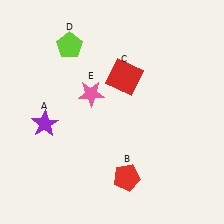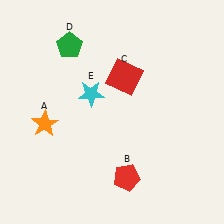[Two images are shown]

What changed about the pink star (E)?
In Image 1, E is pink. In Image 2, it changed to cyan.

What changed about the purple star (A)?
In Image 1, A is purple. In Image 2, it changed to orange.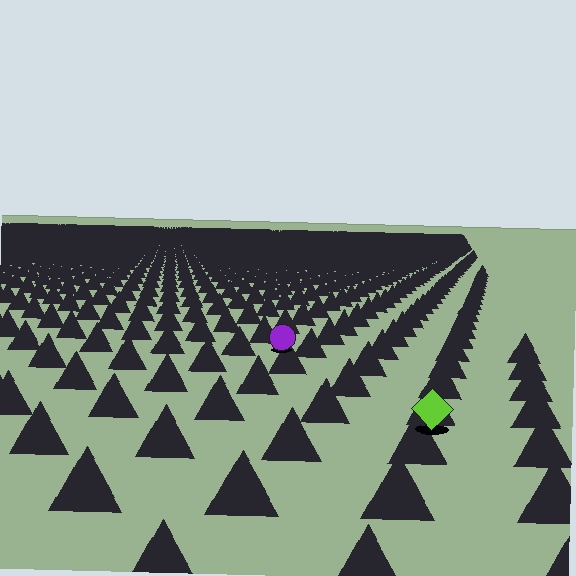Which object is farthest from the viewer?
The purple circle is farthest from the viewer. It appears smaller and the ground texture around it is denser.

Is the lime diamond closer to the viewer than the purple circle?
Yes. The lime diamond is closer — you can tell from the texture gradient: the ground texture is coarser near it.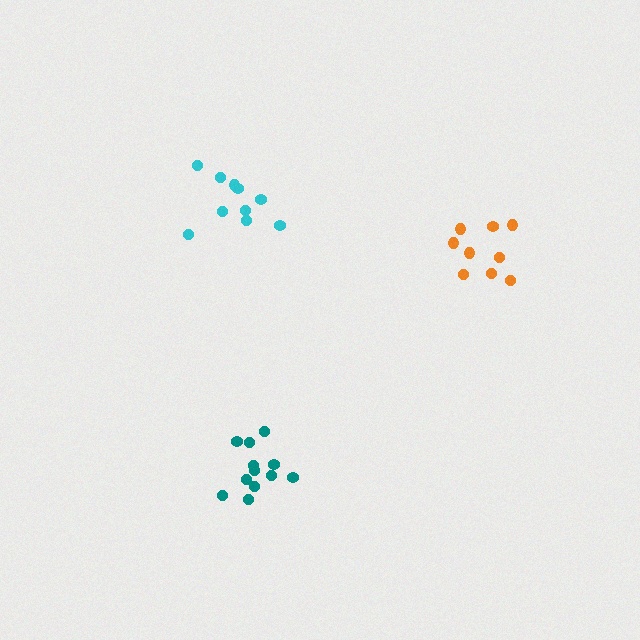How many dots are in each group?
Group 1: 9 dots, Group 2: 10 dots, Group 3: 12 dots (31 total).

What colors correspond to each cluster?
The clusters are colored: orange, cyan, teal.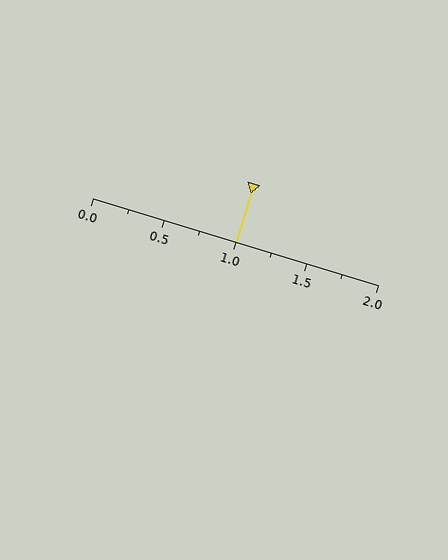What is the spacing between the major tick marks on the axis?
The major ticks are spaced 0.5 apart.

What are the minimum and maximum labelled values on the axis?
The axis runs from 0.0 to 2.0.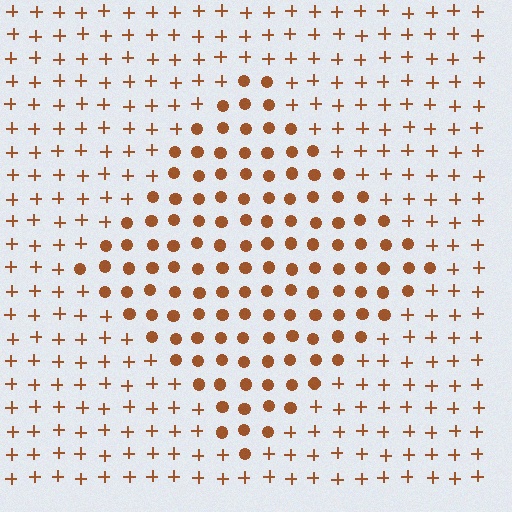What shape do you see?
I see a diamond.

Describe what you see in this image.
The image is filled with small brown elements arranged in a uniform grid. A diamond-shaped region contains circles, while the surrounding area contains plus signs. The boundary is defined purely by the change in element shape.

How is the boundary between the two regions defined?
The boundary is defined by a change in element shape: circles inside vs. plus signs outside. All elements share the same color and spacing.